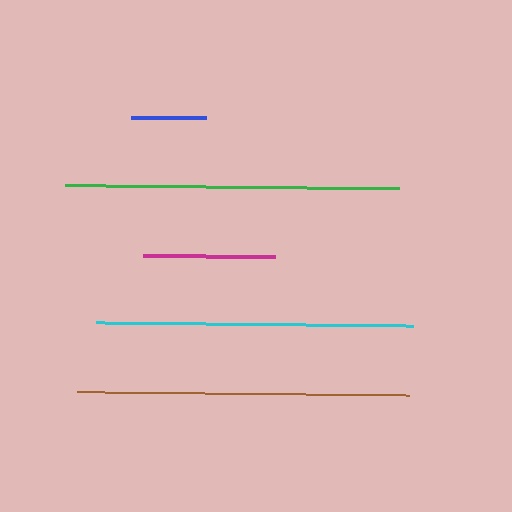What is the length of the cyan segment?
The cyan segment is approximately 317 pixels long.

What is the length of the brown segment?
The brown segment is approximately 332 pixels long.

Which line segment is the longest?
The green line is the longest at approximately 333 pixels.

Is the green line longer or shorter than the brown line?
The green line is longer than the brown line.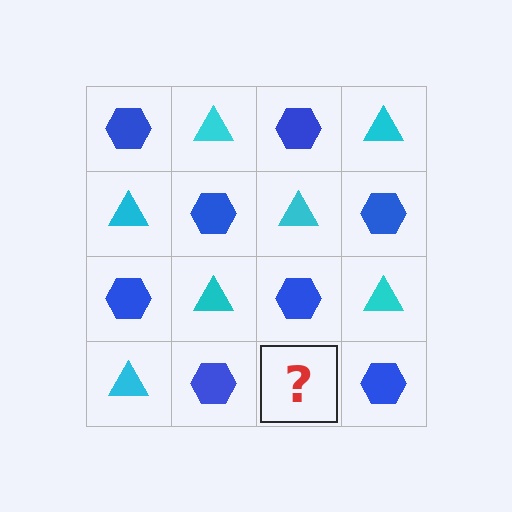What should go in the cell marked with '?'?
The missing cell should contain a cyan triangle.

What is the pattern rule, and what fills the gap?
The rule is that it alternates blue hexagon and cyan triangle in a checkerboard pattern. The gap should be filled with a cyan triangle.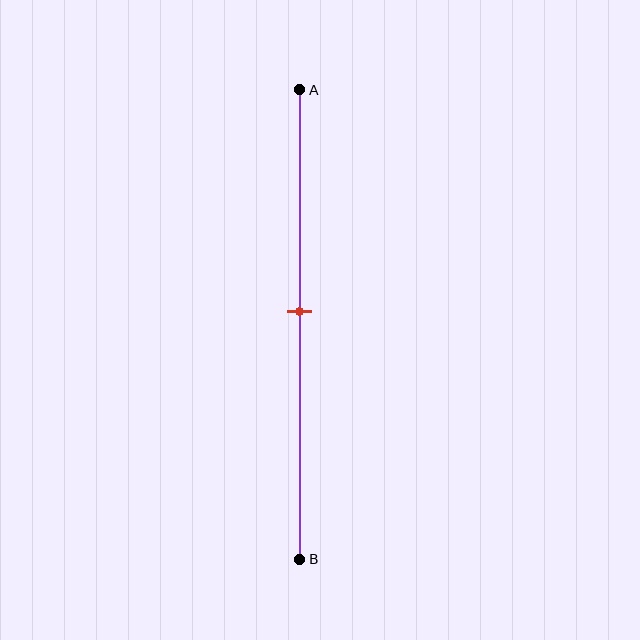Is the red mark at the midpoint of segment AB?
Yes, the mark is approximately at the midpoint.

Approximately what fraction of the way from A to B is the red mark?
The red mark is approximately 45% of the way from A to B.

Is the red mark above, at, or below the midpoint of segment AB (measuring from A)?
The red mark is approximately at the midpoint of segment AB.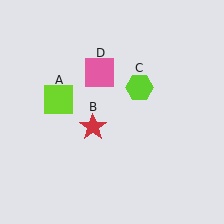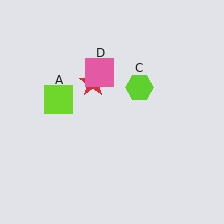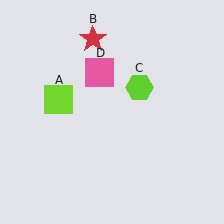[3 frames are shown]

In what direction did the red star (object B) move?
The red star (object B) moved up.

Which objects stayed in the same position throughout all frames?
Lime square (object A) and lime hexagon (object C) and pink square (object D) remained stationary.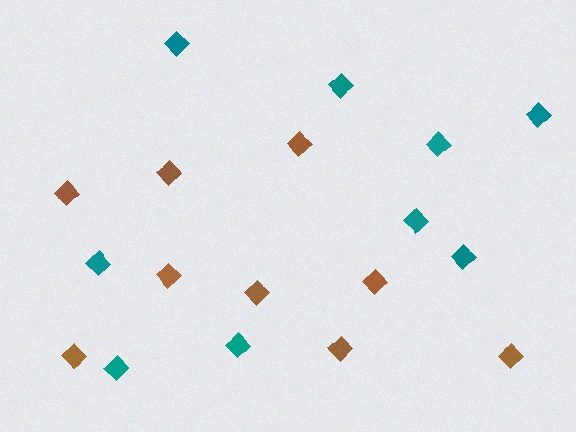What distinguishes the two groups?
There are 2 groups: one group of brown diamonds (9) and one group of teal diamonds (9).